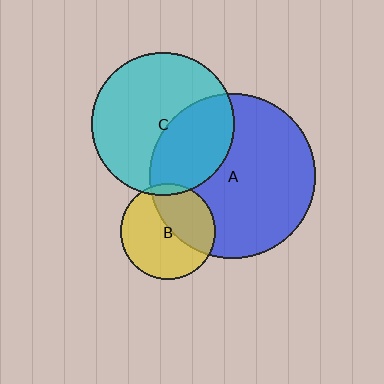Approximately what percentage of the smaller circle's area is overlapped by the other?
Approximately 35%.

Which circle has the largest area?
Circle A (blue).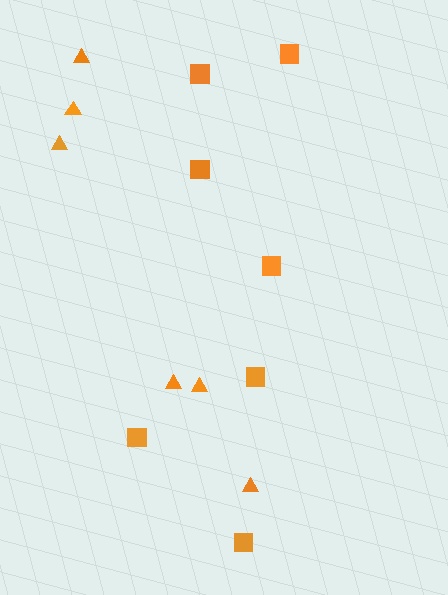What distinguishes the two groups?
There are 2 groups: one group of squares (7) and one group of triangles (6).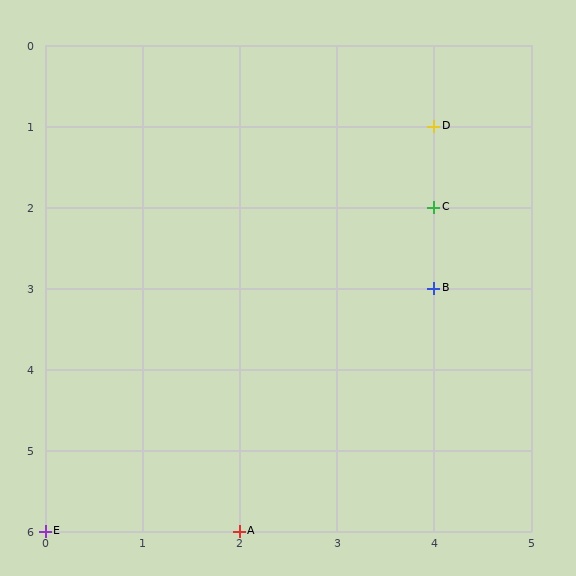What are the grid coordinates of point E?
Point E is at grid coordinates (0, 6).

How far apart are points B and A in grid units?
Points B and A are 2 columns and 3 rows apart (about 3.6 grid units diagonally).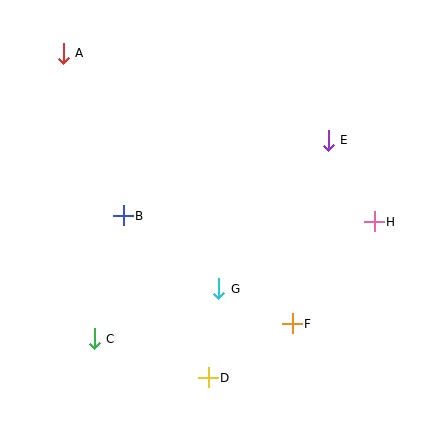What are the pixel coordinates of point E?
Point E is at (328, 140).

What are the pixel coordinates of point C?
Point C is at (94, 339).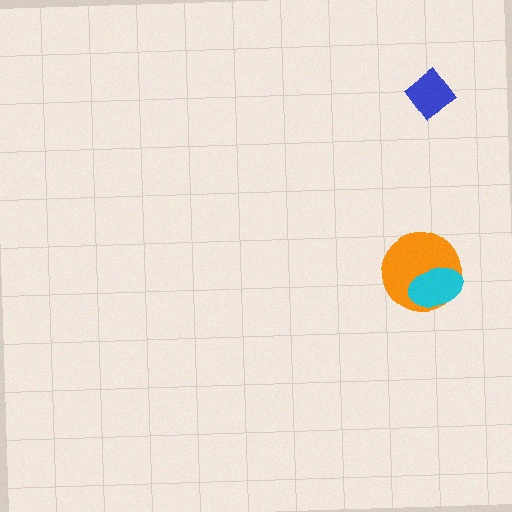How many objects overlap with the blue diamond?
0 objects overlap with the blue diamond.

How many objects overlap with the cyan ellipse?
1 object overlaps with the cyan ellipse.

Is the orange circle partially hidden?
Yes, it is partially covered by another shape.